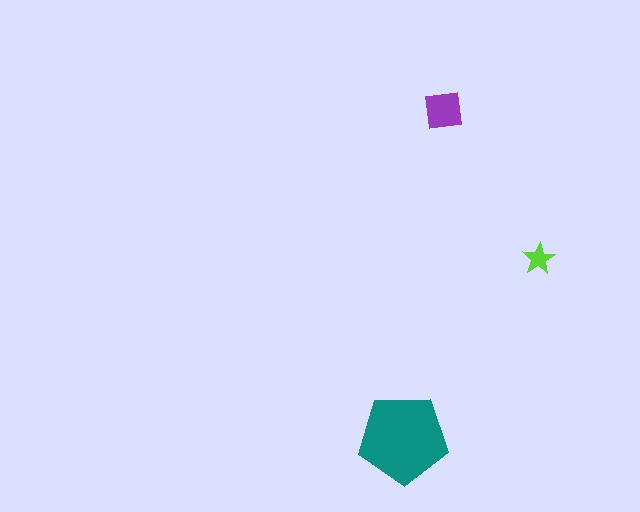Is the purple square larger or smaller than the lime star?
Larger.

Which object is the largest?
The teal pentagon.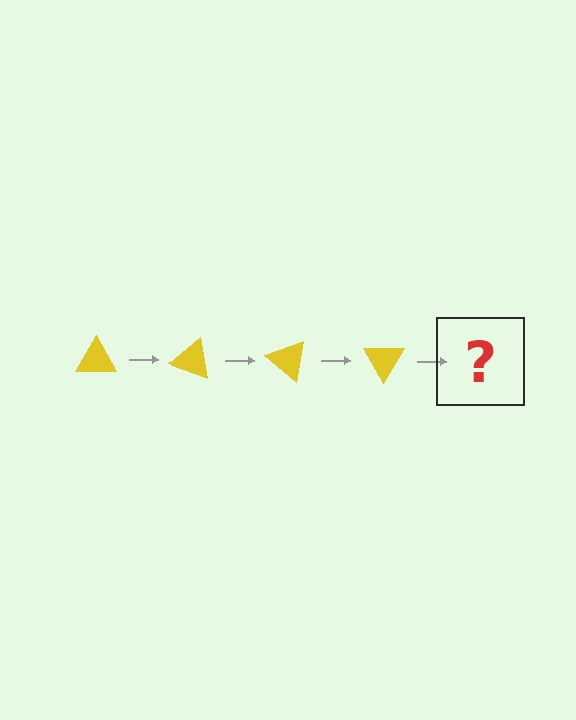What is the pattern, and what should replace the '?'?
The pattern is that the triangle rotates 20 degrees each step. The '?' should be a yellow triangle rotated 80 degrees.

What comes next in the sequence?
The next element should be a yellow triangle rotated 80 degrees.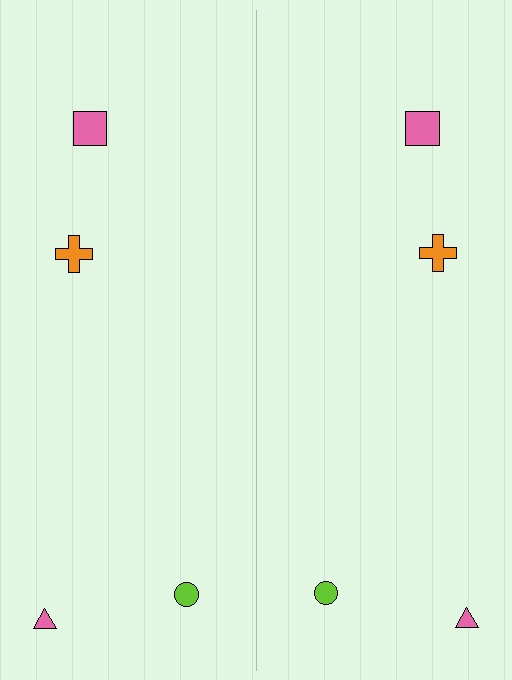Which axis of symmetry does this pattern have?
The pattern has a vertical axis of symmetry running through the center of the image.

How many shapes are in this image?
There are 8 shapes in this image.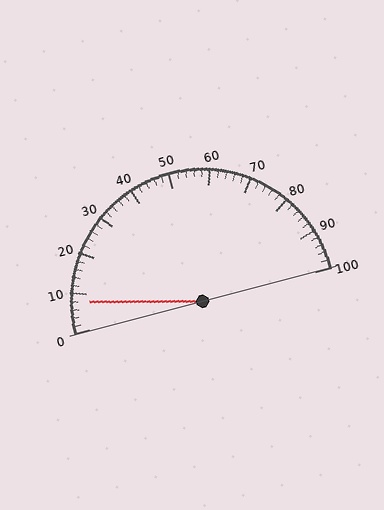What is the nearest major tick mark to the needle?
The nearest major tick mark is 10.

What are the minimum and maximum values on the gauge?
The gauge ranges from 0 to 100.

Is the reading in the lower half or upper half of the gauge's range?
The reading is in the lower half of the range (0 to 100).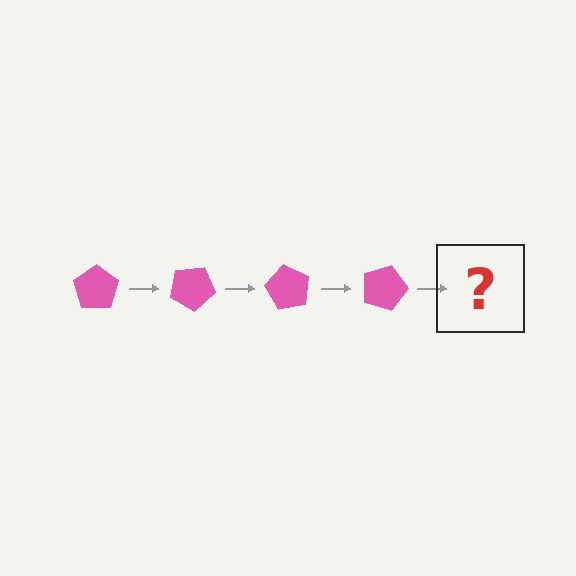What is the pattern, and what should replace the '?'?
The pattern is that the pentagon rotates 30 degrees each step. The '?' should be a pink pentagon rotated 120 degrees.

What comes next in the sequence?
The next element should be a pink pentagon rotated 120 degrees.